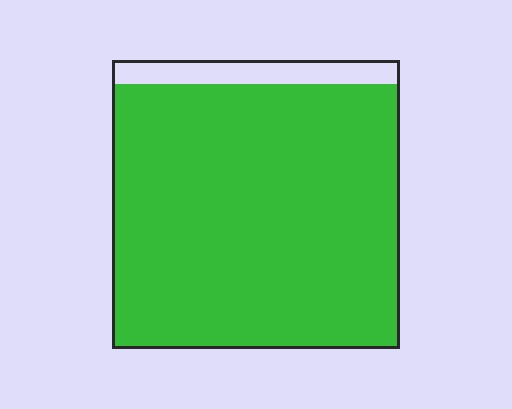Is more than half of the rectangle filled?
Yes.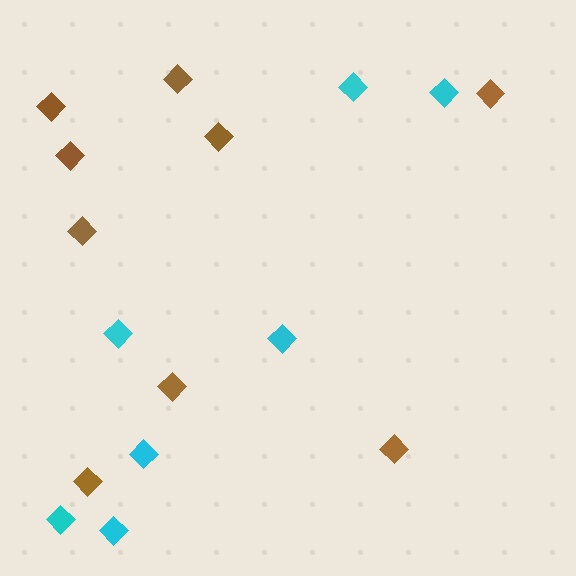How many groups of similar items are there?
There are 2 groups: one group of brown diamonds (9) and one group of cyan diamonds (7).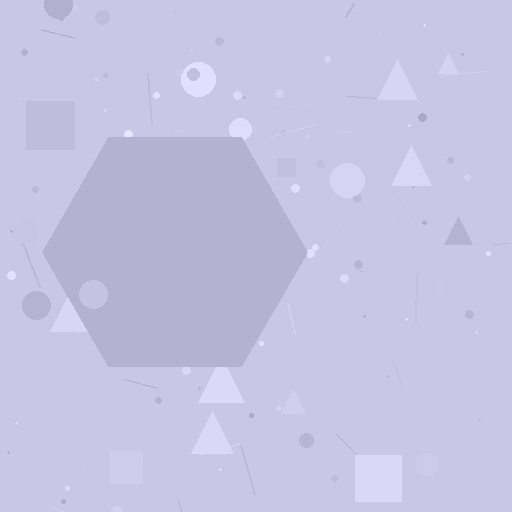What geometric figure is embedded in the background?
A hexagon is embedded in the background.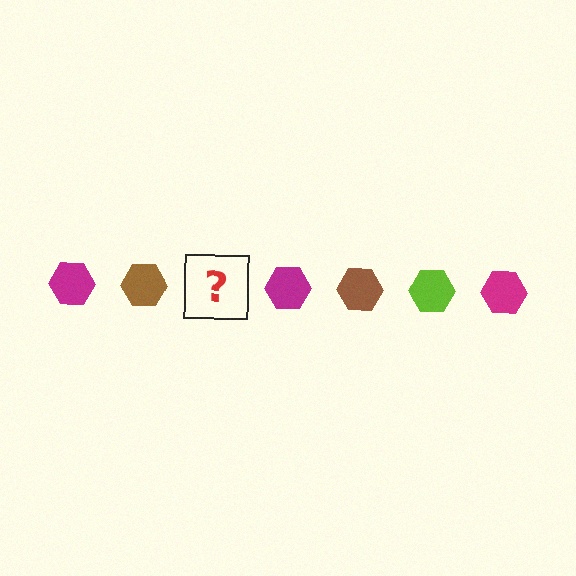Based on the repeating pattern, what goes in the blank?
The blank should be a lime hexagon.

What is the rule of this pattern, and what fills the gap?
The rule is that the pattern cycles through magenta, brown, lime hexagons. The gap should be filled with a lime hexagon.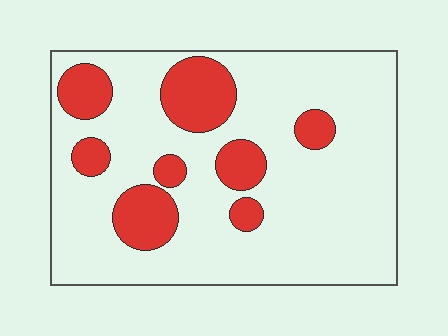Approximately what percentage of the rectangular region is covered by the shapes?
Approximately 20%.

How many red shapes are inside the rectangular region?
8.